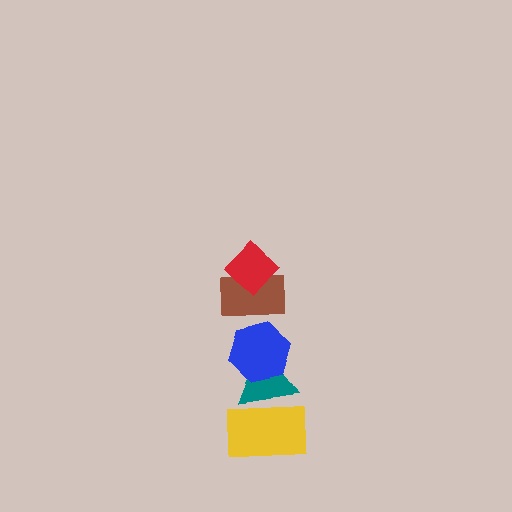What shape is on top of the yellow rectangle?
The teal triangle is on top of the yellow rectangle.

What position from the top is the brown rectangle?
The brown rectangle is 2nd from the top.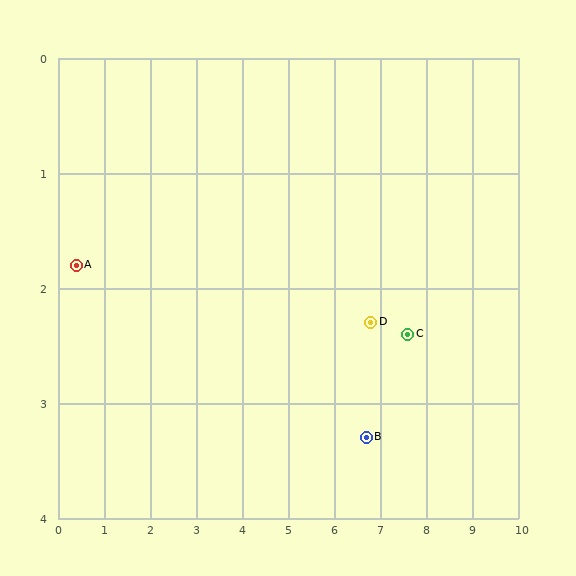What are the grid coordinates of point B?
Point B is at approximately (6.7, 3.3).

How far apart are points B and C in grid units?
Points B and C are about 1.3 grid units apart.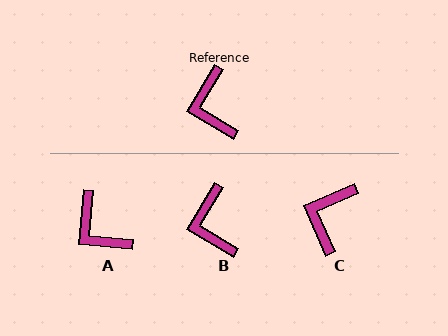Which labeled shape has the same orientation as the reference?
B.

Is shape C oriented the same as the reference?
No, it is off by about 36 degrees.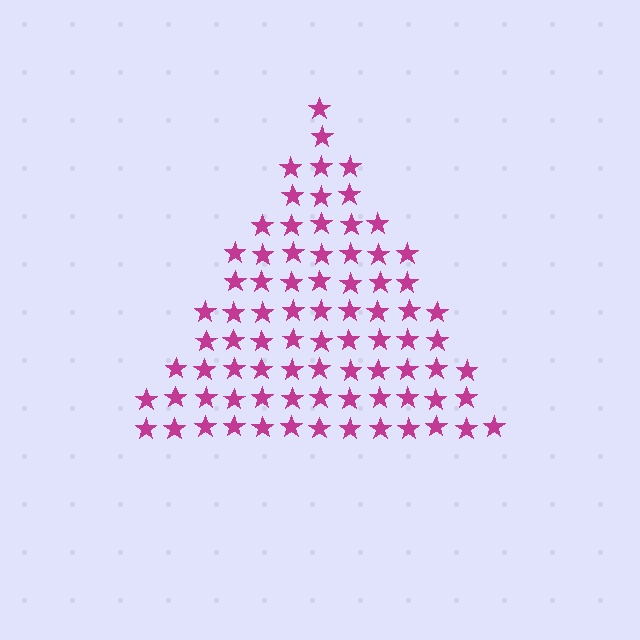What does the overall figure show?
The overall figure shows a triangle.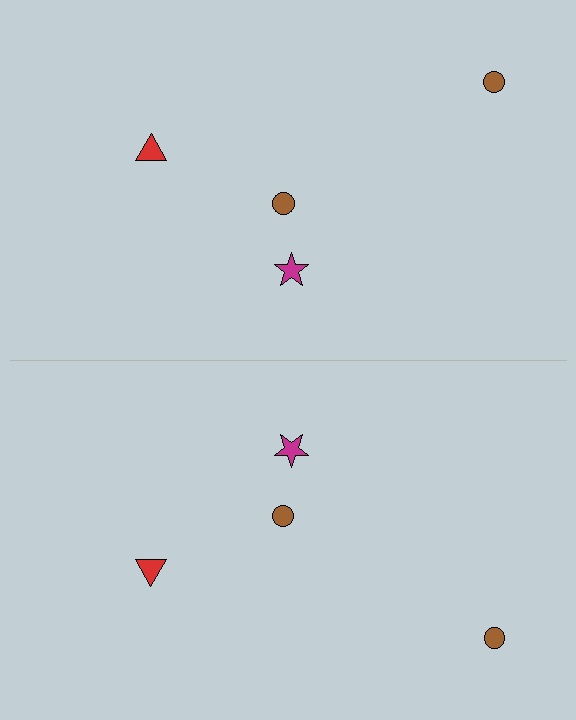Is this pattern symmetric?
Yes, this pattern has bilateral (reflection) symmetry.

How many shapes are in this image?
There are 8 shapes in this image.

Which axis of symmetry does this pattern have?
The pattern has a horizontal axis of symmetry running through the center of the image.